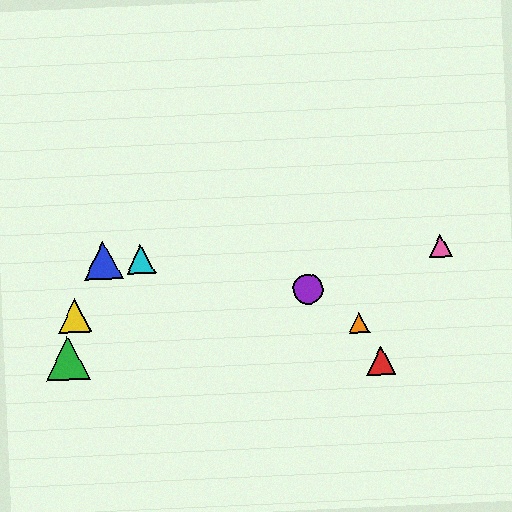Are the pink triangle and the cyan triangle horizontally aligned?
Yes, both are at y≈245.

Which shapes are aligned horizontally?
The blue triangle, the cyan triangle, the pink triangle are aligned horizontally.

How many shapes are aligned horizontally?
3 shapes (the blue triangle, the cyan triangle, the pink triangle) are aligned horizontally.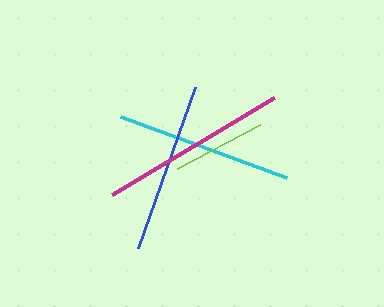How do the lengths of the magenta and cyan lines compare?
The magenta and cyan lines are approximately the same length.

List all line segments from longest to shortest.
From longest to shortest: magenta, cyan, blue, lime.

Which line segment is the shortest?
The lime line is the shortest at approximately 94 pixels.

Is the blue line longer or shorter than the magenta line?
The magenta line is longer than the blue line.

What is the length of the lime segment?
The lime segment is approximately 94 pixels long.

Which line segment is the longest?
The magenta line is the longest at approximately 189 pixels.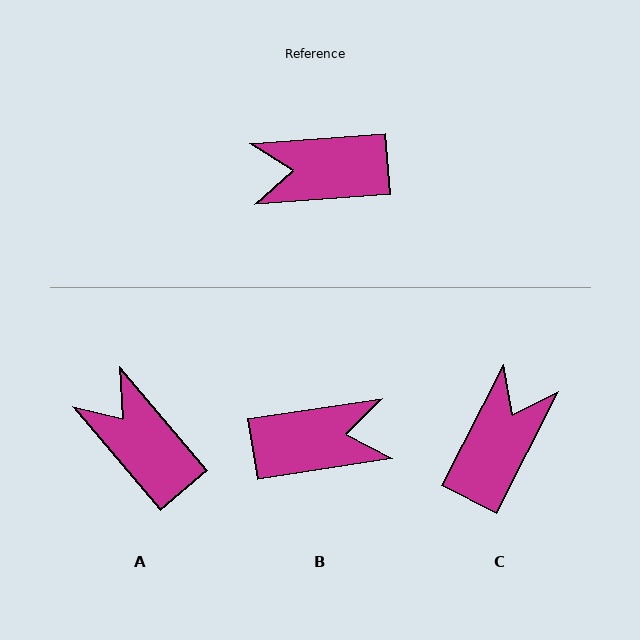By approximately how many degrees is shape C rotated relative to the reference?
Approximately 121 degrees clockwise.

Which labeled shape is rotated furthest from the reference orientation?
B, about 175 degrees away.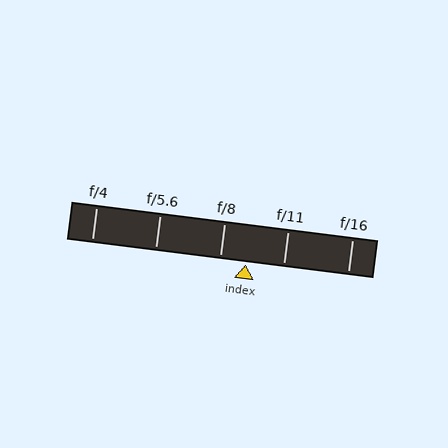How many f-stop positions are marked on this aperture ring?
There are 5 f-stop positions marked.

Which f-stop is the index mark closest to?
The index mark is closest to f/8.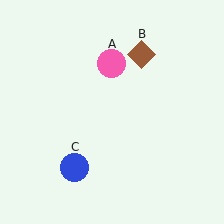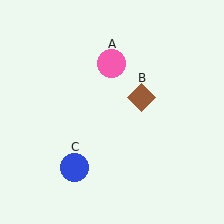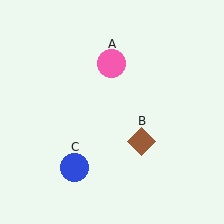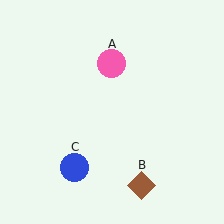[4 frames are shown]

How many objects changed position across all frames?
1 object changed position: brown diamond (object B).